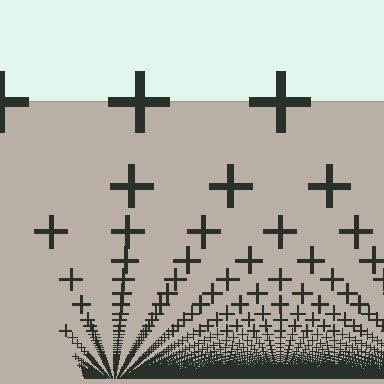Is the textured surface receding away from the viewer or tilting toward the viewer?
The surface appears to tilt toward the viewer. Texture elements get larger and sparser toward the top.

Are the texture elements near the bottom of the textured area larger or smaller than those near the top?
Smaller. The gradient is inverted — elements near the bottom are smaller and denser.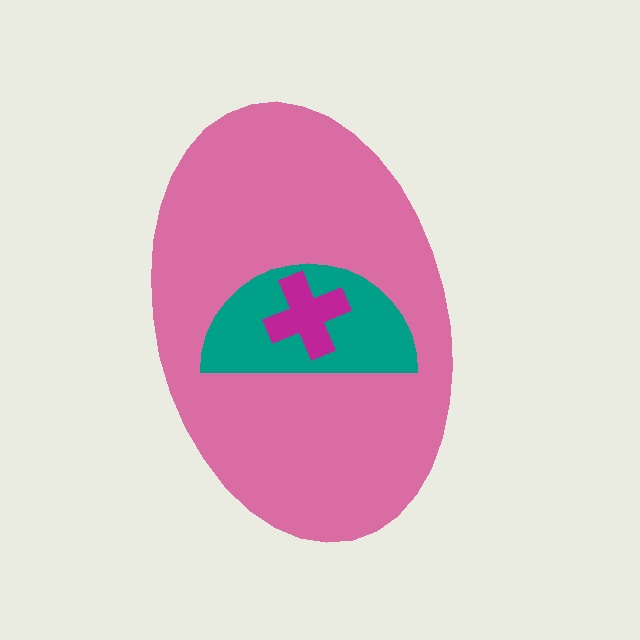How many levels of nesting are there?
3.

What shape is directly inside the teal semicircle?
The magenta cross.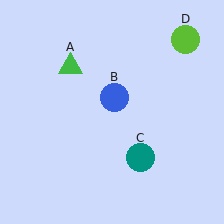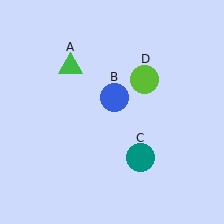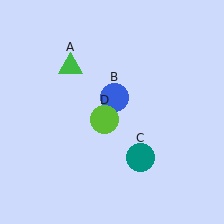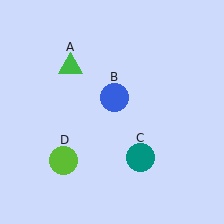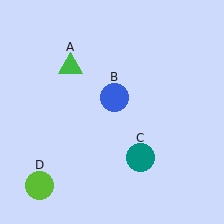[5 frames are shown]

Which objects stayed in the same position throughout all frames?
Green triangle (object A) and blue circle (object B) and teal circle (object C) remained stationary.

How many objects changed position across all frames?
1 object changed position: lime circle (object D).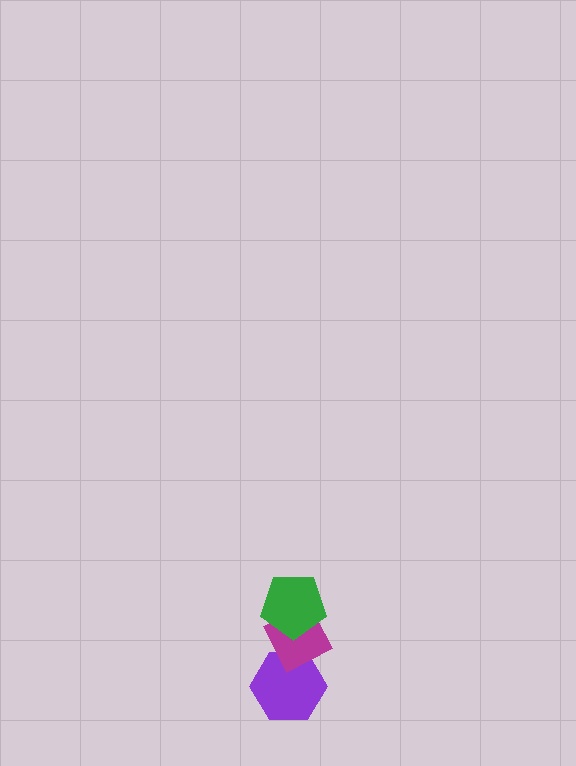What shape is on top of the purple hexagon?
The magenta diamond is on top of the purple hexagon.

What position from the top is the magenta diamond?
The magenta diamond is 2nd from the top.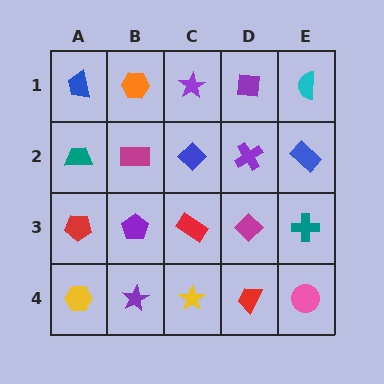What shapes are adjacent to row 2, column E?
A cyan semicircle (row 1, column E), a teal cross (row 3, column E), a purple cross (row 2, column D).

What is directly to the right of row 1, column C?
A purple square.